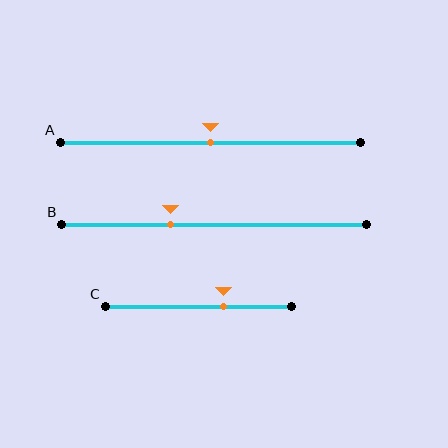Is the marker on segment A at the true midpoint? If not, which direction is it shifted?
Yes, the marker on segment A is at the true midpoint.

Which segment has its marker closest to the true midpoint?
Segment A has its marker closest to the true midpoint.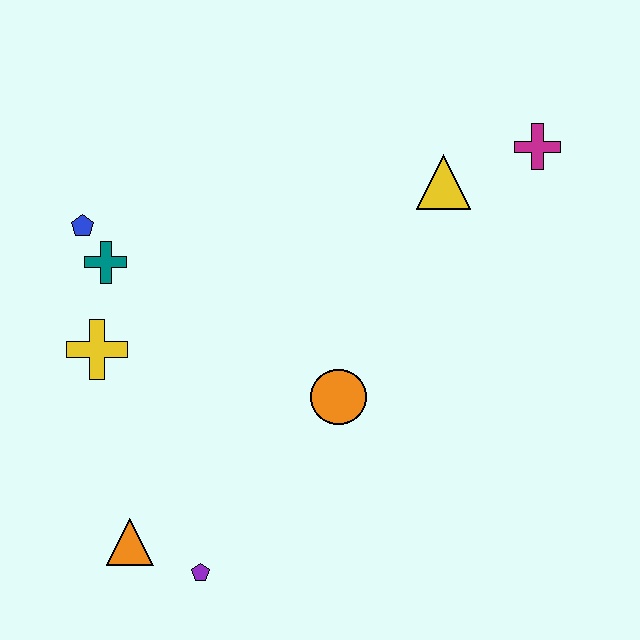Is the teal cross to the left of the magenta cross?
Yes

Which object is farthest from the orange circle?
The magenta cross is farthest from the orange circle.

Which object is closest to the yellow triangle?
The magenta cross is closest to the yellow triangle.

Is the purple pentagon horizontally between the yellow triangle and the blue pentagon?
Yes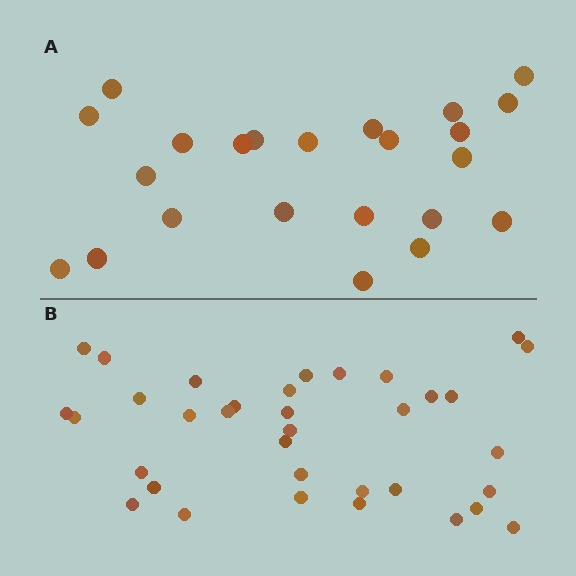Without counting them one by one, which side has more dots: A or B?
Region B (the bottom region) has more dots.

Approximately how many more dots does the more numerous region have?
Region B has roughly 12 or so more dots than region A.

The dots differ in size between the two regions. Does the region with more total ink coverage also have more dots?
No. Region A has more total ink coverage because its dots are larger, but region B actually contains more individual dots. Total area can be misleading — the number of items is what matters here.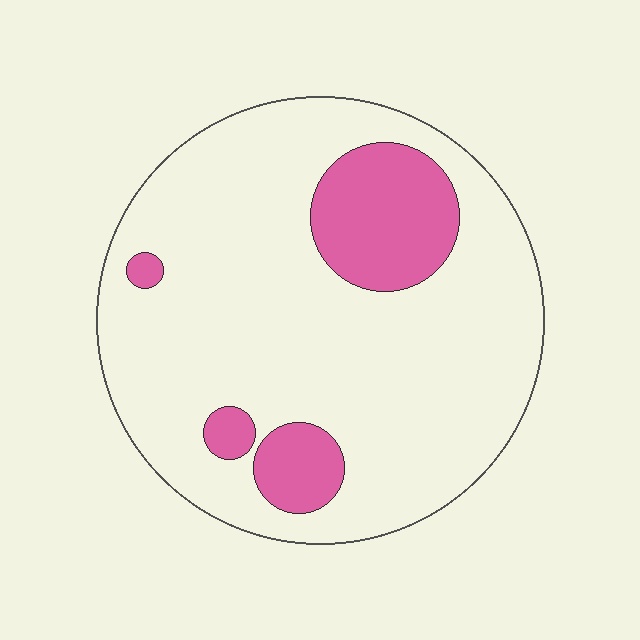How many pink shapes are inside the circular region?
4.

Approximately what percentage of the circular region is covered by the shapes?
Approximately 15%.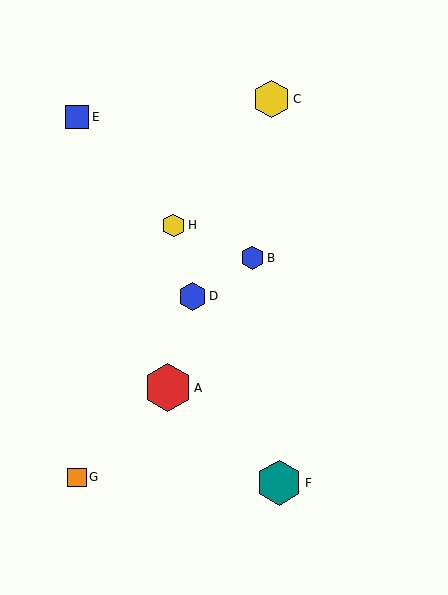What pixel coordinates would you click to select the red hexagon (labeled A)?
Click at (168, 388) to select the red hexagon A.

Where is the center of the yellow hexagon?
The center of the yellow hexagon is at (272, 99).